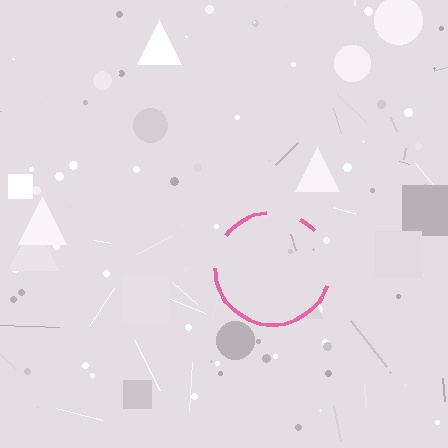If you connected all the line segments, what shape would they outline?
They would outline a circle.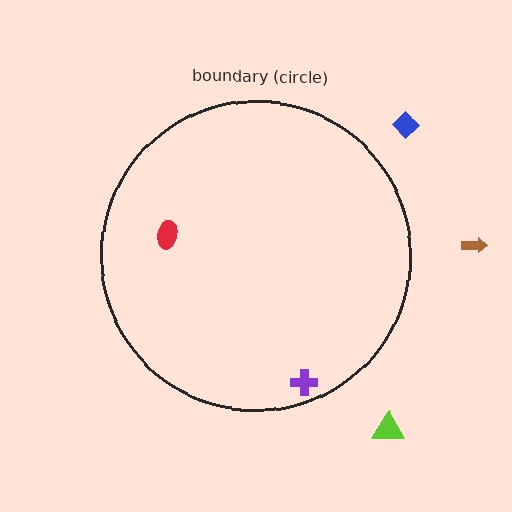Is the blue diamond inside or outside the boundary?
Outside.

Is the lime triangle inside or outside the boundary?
Outside.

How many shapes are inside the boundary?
2 inside, 3 outside.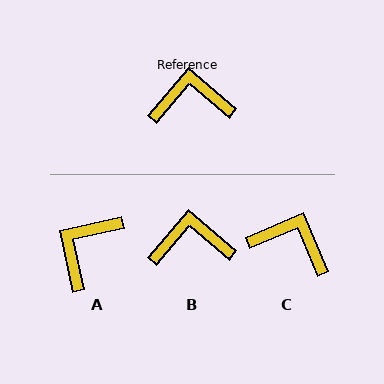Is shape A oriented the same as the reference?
No, it is off by about 53 degrees.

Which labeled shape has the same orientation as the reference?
B.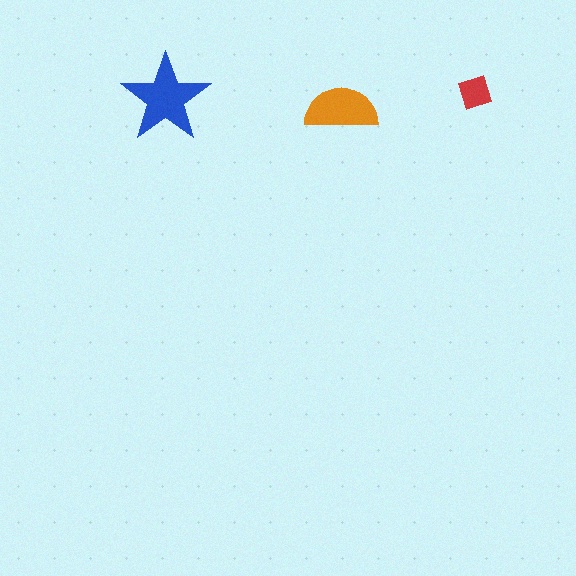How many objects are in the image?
There are 3 objects in the image.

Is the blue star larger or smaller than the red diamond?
Larger.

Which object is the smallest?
The red diamond.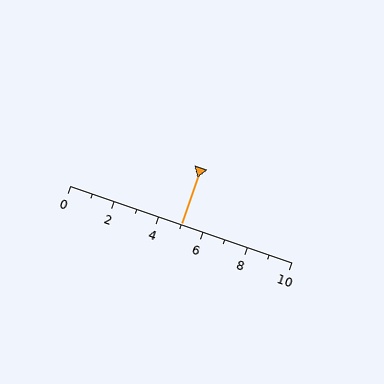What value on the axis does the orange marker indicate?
The marker indicates approximately 5.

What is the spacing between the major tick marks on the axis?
The major ticks are spaced 2 apart.